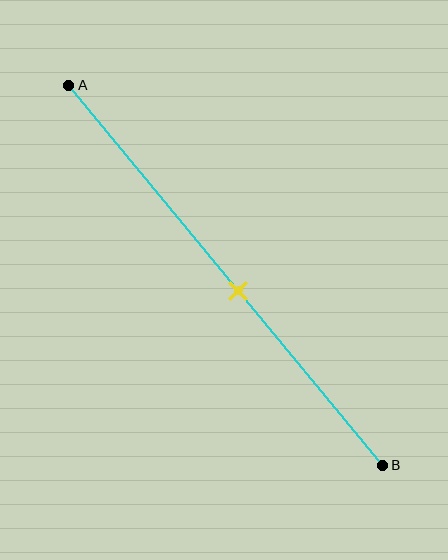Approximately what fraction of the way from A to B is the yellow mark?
The yellow mark is approximately 55% of the way from A to B.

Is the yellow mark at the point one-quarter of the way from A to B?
No, the mark is at about 55% from A, not at the 25% one-quarter point.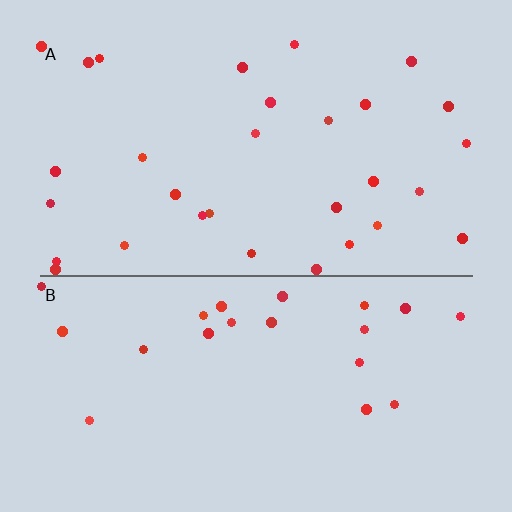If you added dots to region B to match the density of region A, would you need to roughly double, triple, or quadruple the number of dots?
Approximately double.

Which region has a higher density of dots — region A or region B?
A (the top).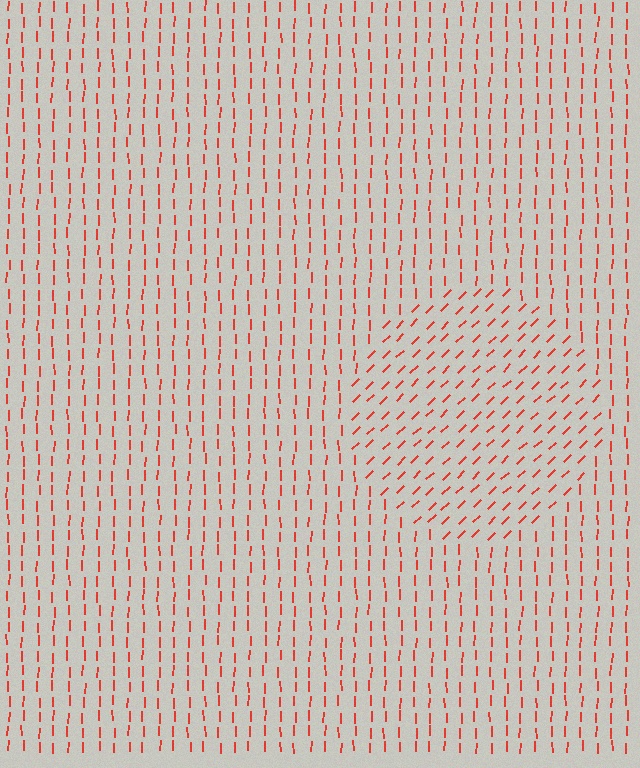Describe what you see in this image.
The image is filled with small red line segments. A circle region in the image has lines oriented differently from the surrounding lines, creating a visible texture boundary.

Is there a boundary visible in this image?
Yes, there is a texture boundary formed by a change in line orientation.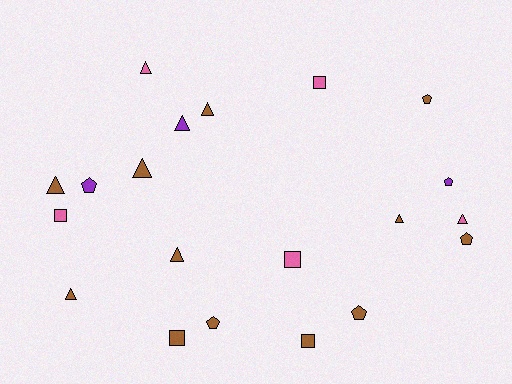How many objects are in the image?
There are 20 objects.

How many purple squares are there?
There are no purple squares.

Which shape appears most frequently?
Triangle, with 9 objects.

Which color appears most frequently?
Brown, with 12 objects.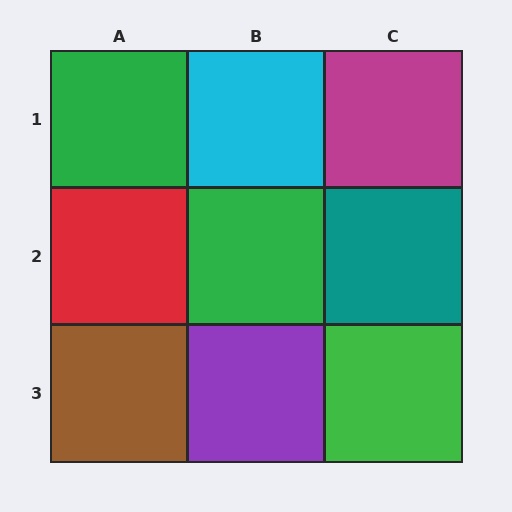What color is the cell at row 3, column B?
Purple.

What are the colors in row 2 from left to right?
Red, green, teal.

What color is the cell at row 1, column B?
Cyan.